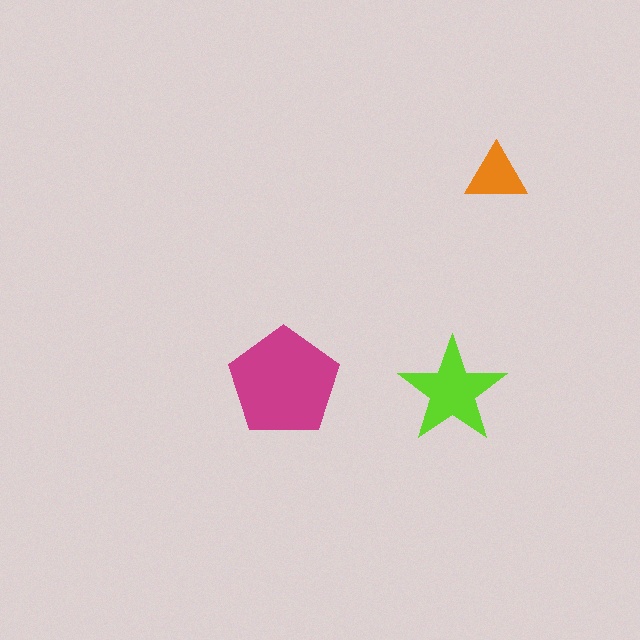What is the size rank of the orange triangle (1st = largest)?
3rd.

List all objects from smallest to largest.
The orange triangle, the lime star, the magenta pentagon.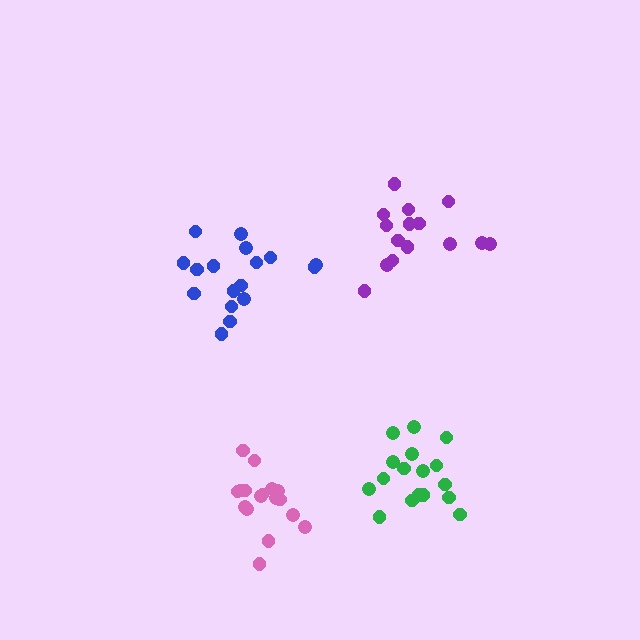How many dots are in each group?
Group 1: 15 dots, Group 2: 17 dots, Group 3: 18 dots, Group 4: 17 dots (67 total).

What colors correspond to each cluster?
The clusters are colored: purple, blue, pink, green.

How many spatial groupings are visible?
There are 4 spatial groupings.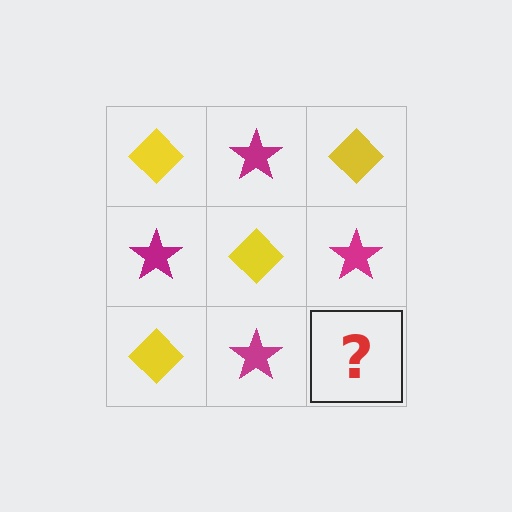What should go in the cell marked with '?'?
The missing cell should contain a yellow diamond.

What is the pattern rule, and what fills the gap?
The rule is that it alternates yellow diamond and magenta star in a checkerboard pattern. The gap should be filled with a yellow diamond.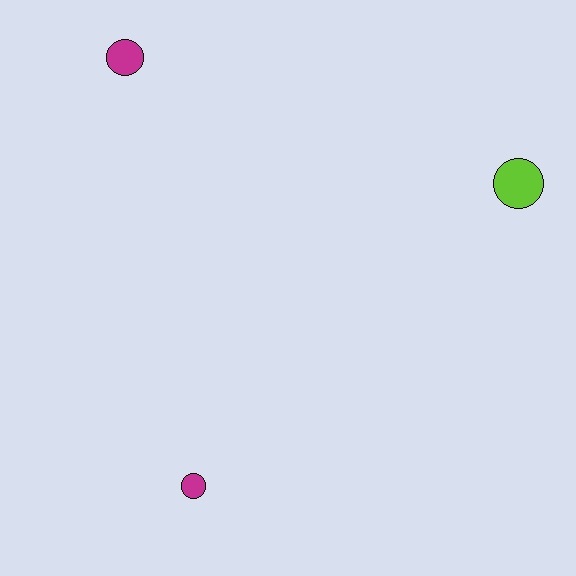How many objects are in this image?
There are 3 objects.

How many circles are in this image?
There are 3 circles.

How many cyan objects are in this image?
There are no cyan objects.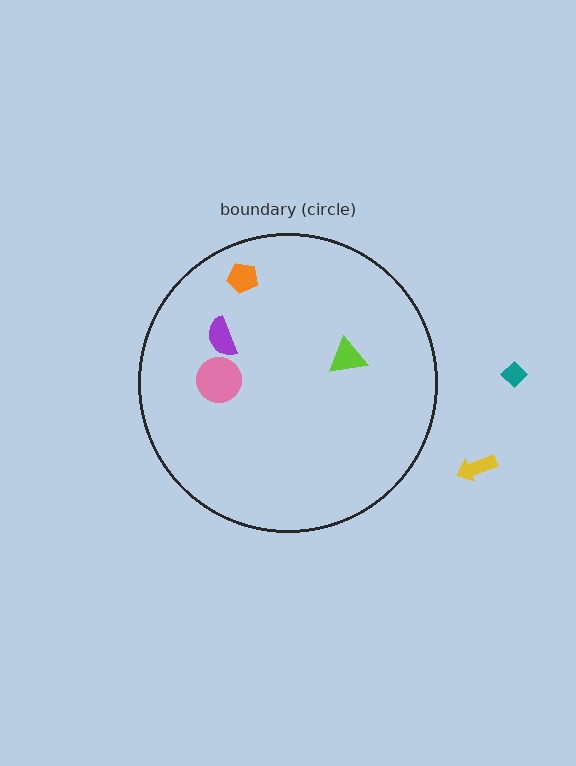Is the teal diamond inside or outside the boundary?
Outside.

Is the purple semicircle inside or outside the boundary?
Inside.